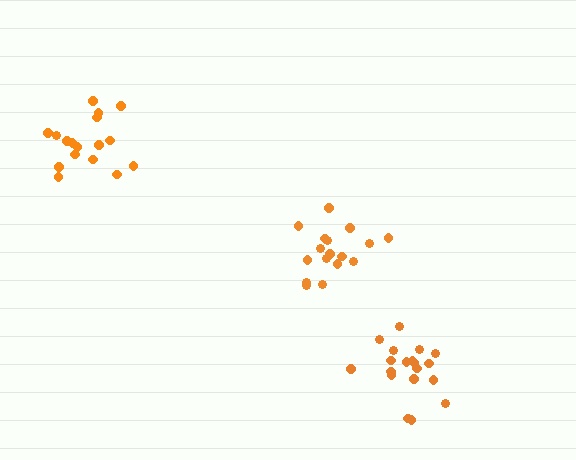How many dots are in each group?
Group 1: 19 dots, Group 2: 17 dots, Group 3: 17 dots (53 total).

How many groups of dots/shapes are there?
There are 3 groups.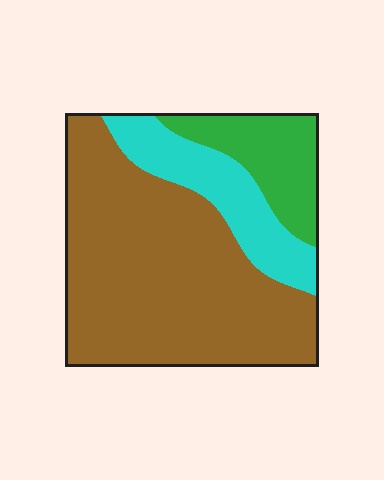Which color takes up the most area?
Brown, at roughly 65%.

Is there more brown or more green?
Brown.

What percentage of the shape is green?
Green covers 16% of the shape.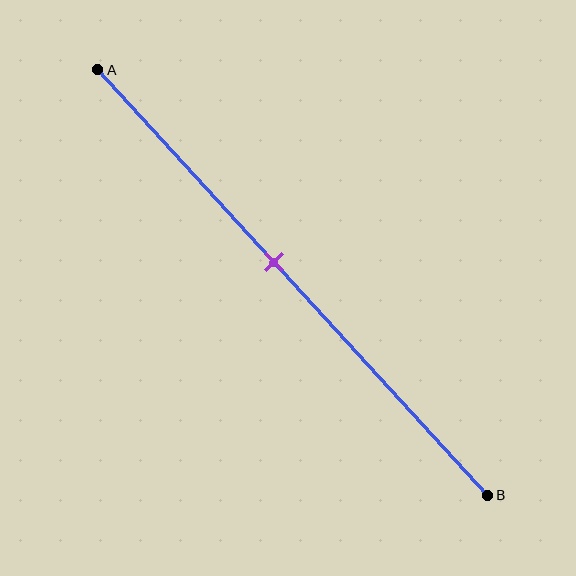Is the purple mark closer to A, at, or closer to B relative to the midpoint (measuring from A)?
The purple mark is closer to point A than the midpoint of segment AB.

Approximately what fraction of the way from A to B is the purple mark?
The purple mark is approximately 45% of the way from A to B.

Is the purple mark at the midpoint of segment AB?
No, the mark is at about 45% from A, not at the 50% midpoint.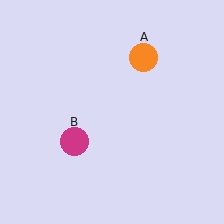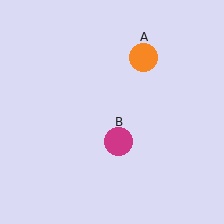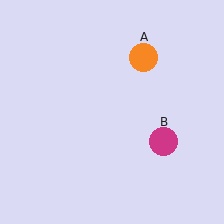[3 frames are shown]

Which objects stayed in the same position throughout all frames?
Orange circle (object A) remained stationary.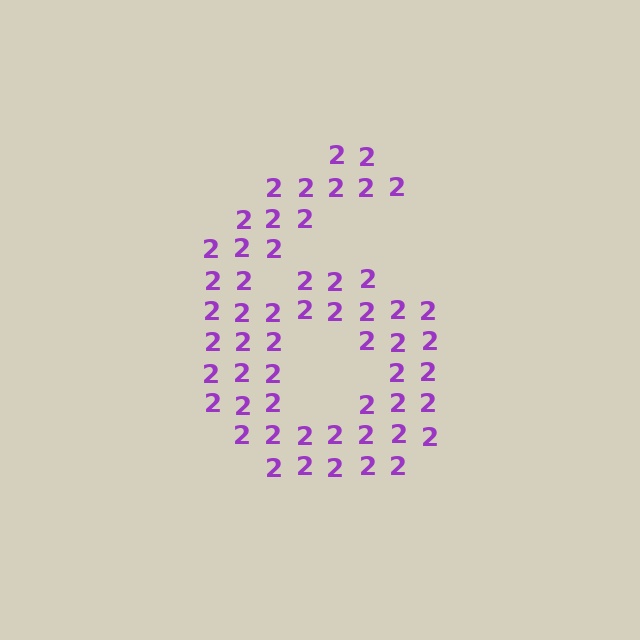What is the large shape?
The large shape is the digit 6.